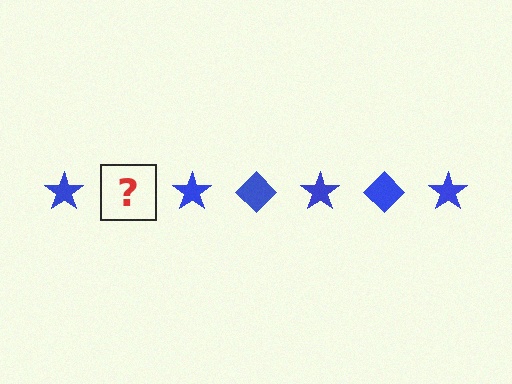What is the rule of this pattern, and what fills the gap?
The rule is that the pattern cycles through star, diamond shapes in blue. The gap should be filled with a blue diamond.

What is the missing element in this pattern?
The missing element is a blue diamond.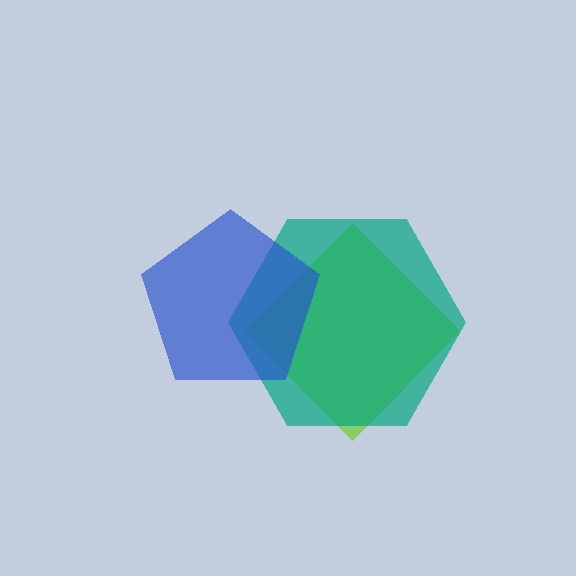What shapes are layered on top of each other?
The layered shapes are: a lime diamond, a teal hexagon, a blue pentagon.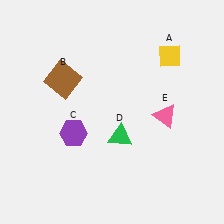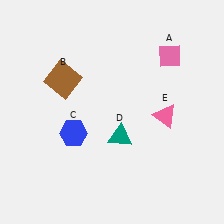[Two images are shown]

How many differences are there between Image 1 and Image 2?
There are 3 differences between the two images.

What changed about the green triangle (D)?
In Image 1, D is green. In Image 2, it changed to teal.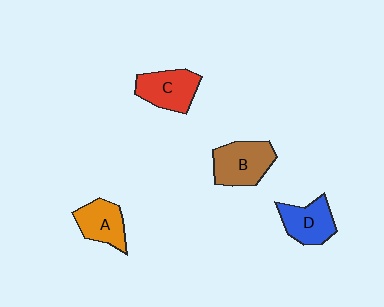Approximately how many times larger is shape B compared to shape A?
Approximately 1.3 times.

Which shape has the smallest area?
Shape A (orange).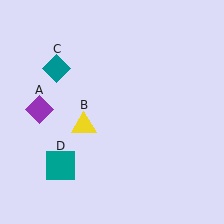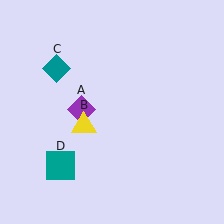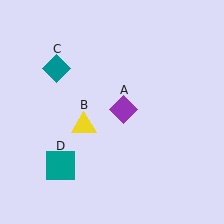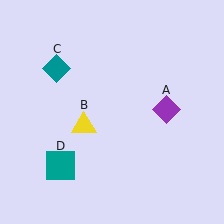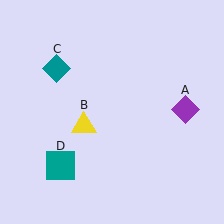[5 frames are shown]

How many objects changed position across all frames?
1 object changed position: purple diamond (object A).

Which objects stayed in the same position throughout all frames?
Yellow triangle (object B) and teal diamond (object C) and teal square (object D) remained stationary.